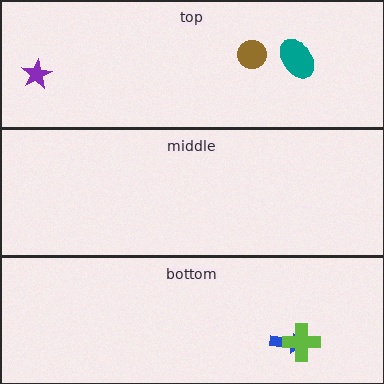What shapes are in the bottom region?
The blue arrow, the lime cross.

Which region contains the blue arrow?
The bottom region.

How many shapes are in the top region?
3.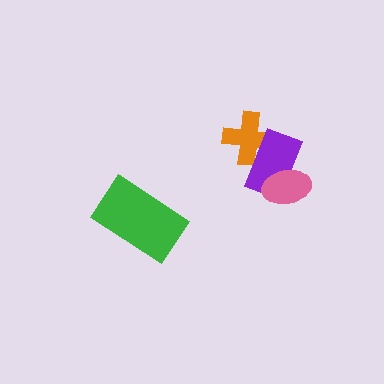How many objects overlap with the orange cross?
1 object overlaps with the orange cross.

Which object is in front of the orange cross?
The purple rectangle is in front of the orange cross.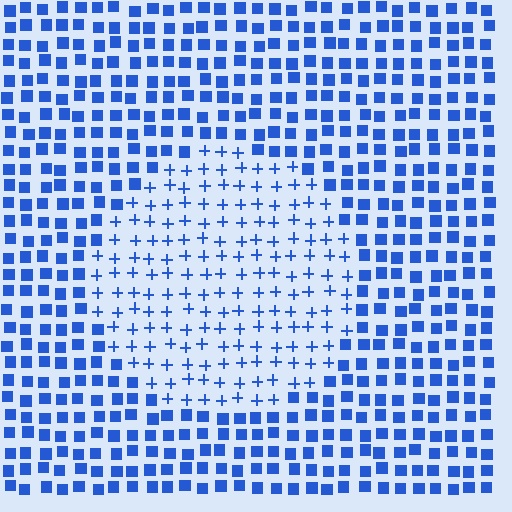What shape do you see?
I see a circle.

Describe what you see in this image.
The image is filled with small blue elements arranged in a uniform grid. A circle-shaped region contains plus signs, while the surrounding area contains squares. The boundary is defined purely by the change in element shape.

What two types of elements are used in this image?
The image uses plus signs inside the circle region and squares outside it.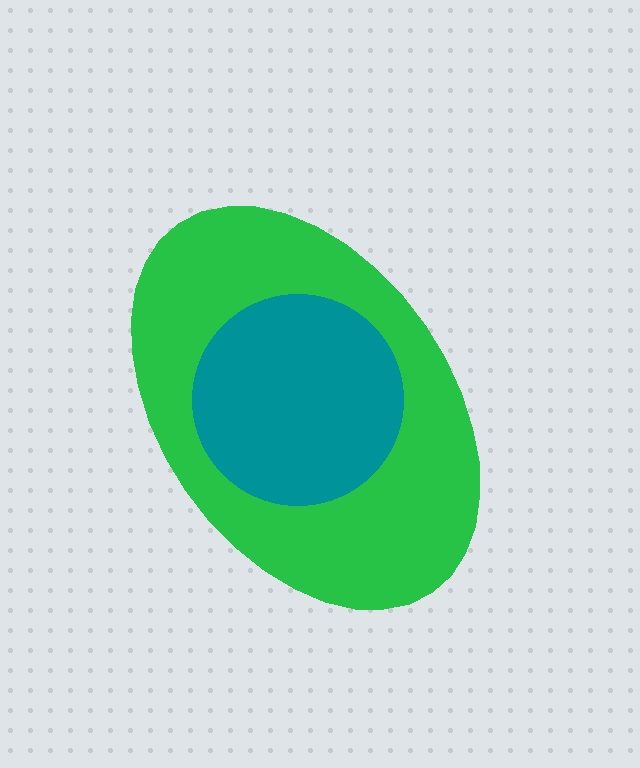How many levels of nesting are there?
2.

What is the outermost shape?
The green ellipse.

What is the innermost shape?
The teal circle.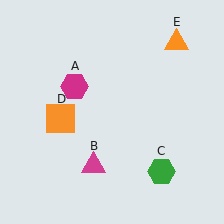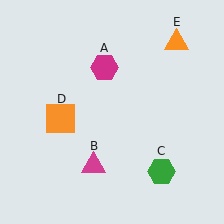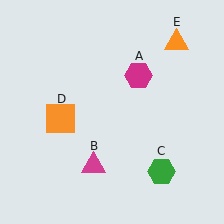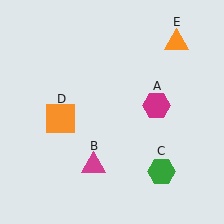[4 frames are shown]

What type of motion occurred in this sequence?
The magenta hexagon (object A) rotated clockwise around the center of the scene.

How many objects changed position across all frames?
1 object changed position: magenta hexagon (object A).